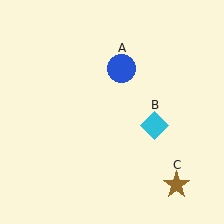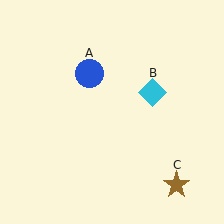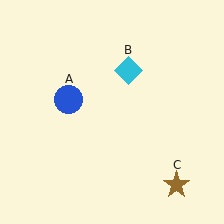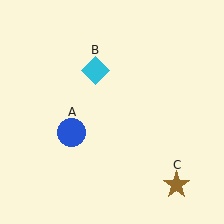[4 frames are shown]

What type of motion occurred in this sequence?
The blue circle (object A), cyan diamond (object B) rotated counterclockwise around the center of the scene.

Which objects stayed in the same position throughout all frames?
Brown star (object C) remained stationary.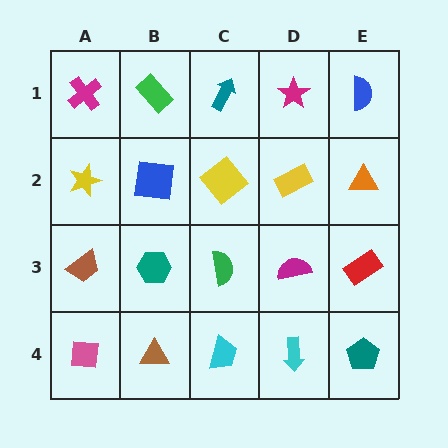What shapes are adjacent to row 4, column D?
A magenta semicircle (row 3, column D), a cyan trapezoid (row 4, column C), a teal pentagon (row 4, column E).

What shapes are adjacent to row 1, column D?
A yellow rectangle (row 2, column D), a teal arrow (row 1, column C), a blue semicircle (row 1, column E).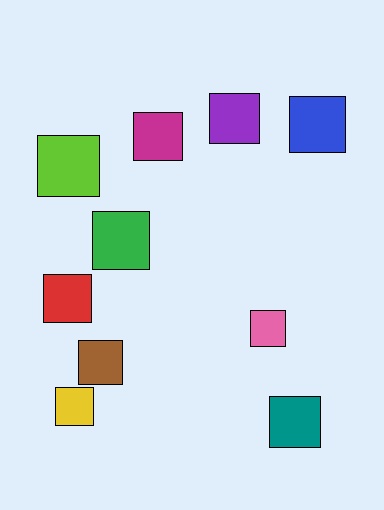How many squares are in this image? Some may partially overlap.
There are 10 squares.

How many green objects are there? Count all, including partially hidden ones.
There is 1 green object.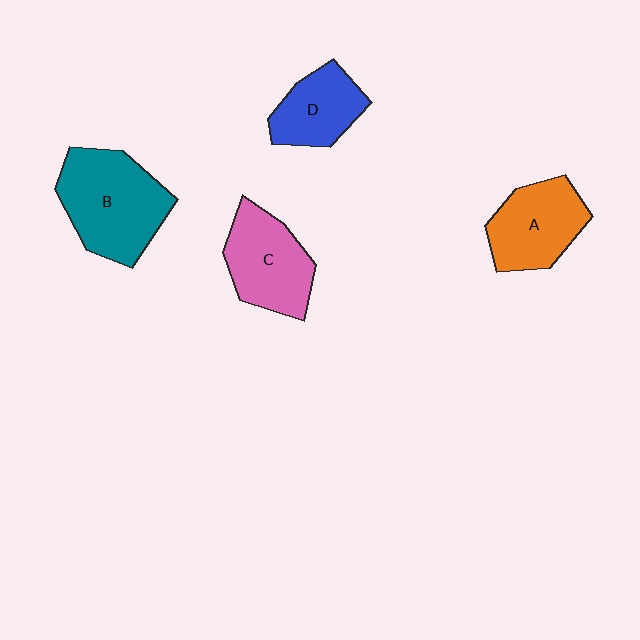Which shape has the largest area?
Shape B (teal).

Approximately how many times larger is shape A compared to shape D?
Approximately 1.2 times.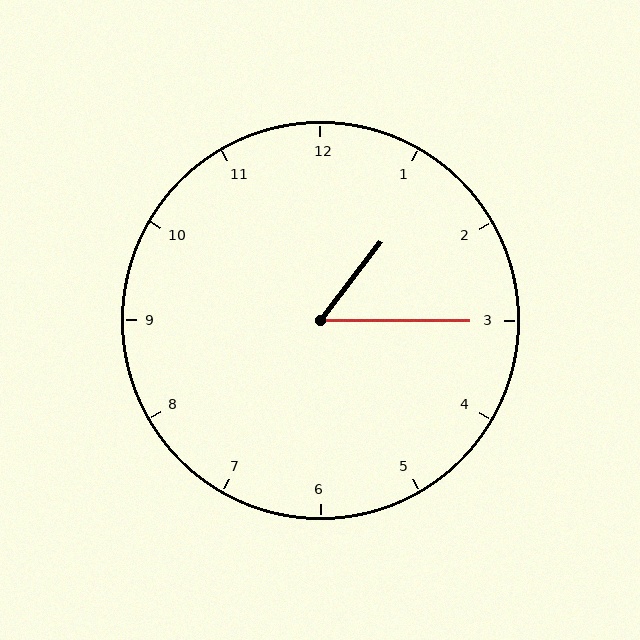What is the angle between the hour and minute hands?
Approximately 52 degrees.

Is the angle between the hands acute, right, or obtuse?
It is acute.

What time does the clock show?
1:15.